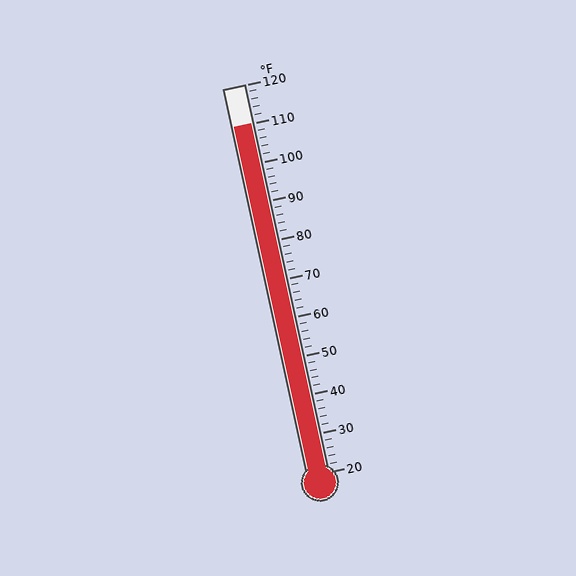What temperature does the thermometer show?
The thermometer shows approximately 110°F.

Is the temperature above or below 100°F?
The temperature is above 100°F.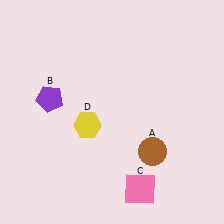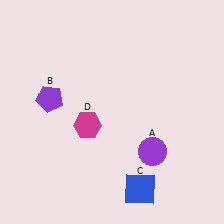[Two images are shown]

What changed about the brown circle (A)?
In Image 1, A is brown. In Image 2, it changed to purple.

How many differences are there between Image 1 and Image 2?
There are 3 differences between the two images.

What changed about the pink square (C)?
In Image 1, C is pink. In Image 2, it changed to blue.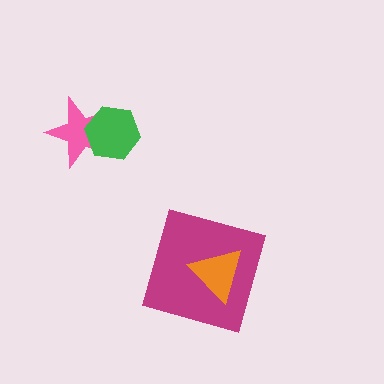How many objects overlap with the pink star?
1 object overlaps with the pink star.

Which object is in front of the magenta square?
The orange triangle is in front of the magenta square.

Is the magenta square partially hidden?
Yes, it is partially covered by another shape.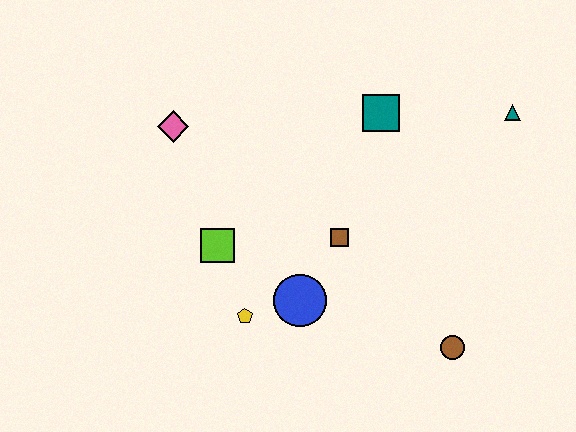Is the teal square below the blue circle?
No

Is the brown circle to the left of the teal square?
No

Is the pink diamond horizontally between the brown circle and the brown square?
No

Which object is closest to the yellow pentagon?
The blue circle is closest to the yellow pentagon.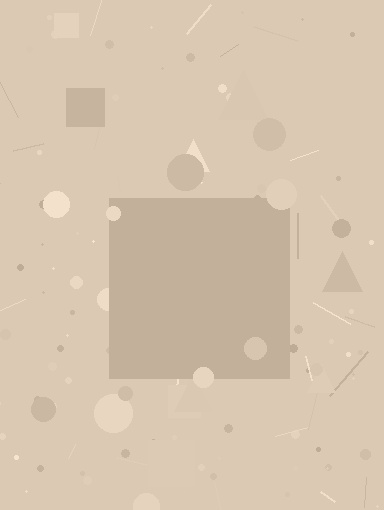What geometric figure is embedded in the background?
A square is embedded in the background.